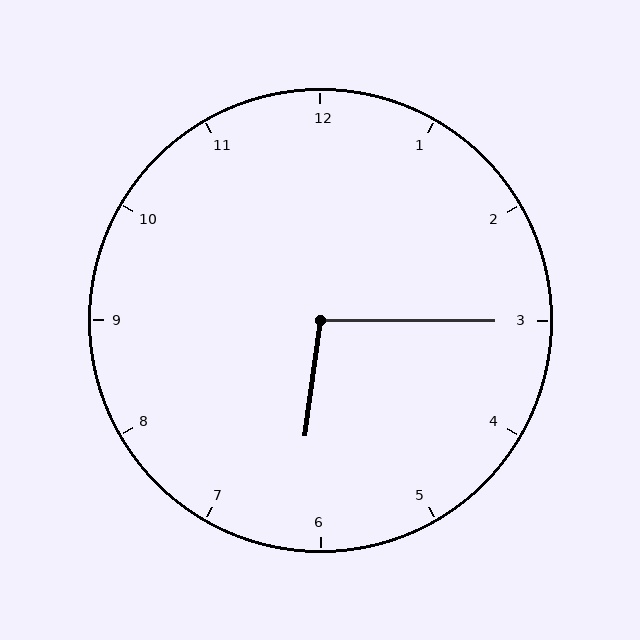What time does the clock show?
6:15.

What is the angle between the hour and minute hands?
Approximately 98 degrees.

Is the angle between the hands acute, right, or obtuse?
It is obtuse.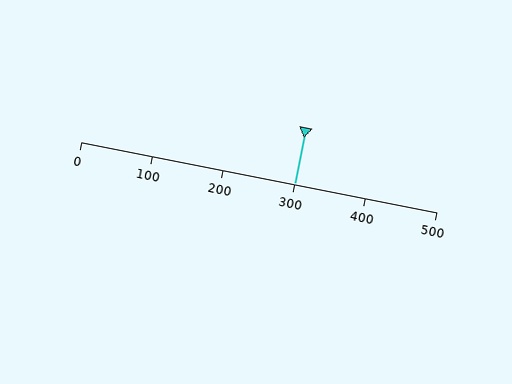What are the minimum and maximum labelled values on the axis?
The axis runs from 0 to 500.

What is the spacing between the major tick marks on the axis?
The major ticks are spaced 100 apart.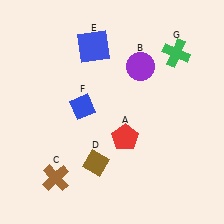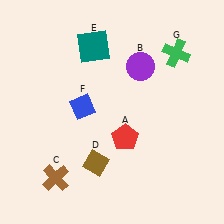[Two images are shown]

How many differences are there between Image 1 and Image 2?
There is 1 difference between the two images.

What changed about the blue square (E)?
In Image 1, E is blue. In Image 2, it changed to teal.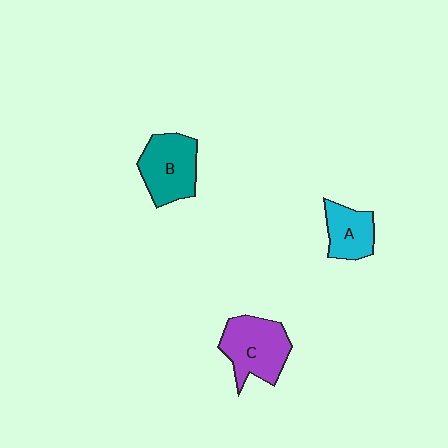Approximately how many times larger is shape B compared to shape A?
Approximately 1.4 times.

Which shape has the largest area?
Shape C (purple).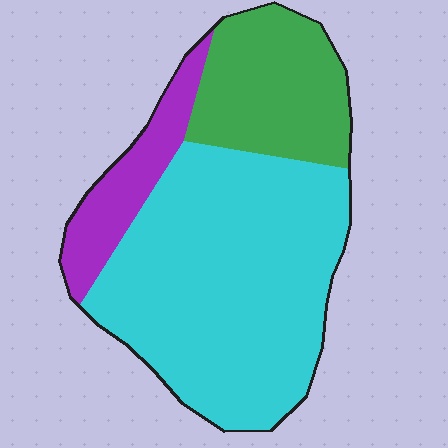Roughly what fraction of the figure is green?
Green takes up less than a quarter of the figure.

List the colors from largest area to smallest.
From largest to smallest: cyan, green, purple.